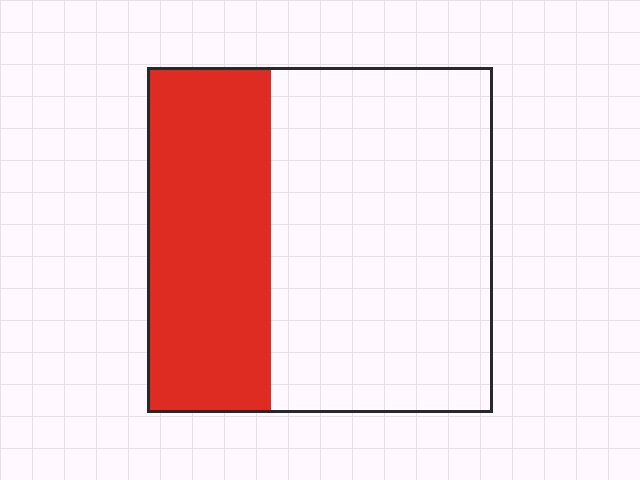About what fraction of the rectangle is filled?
About three eighths (3/8).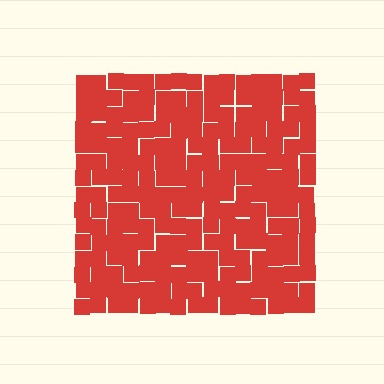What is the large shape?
The large shape is a square.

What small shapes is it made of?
It is made of small squares.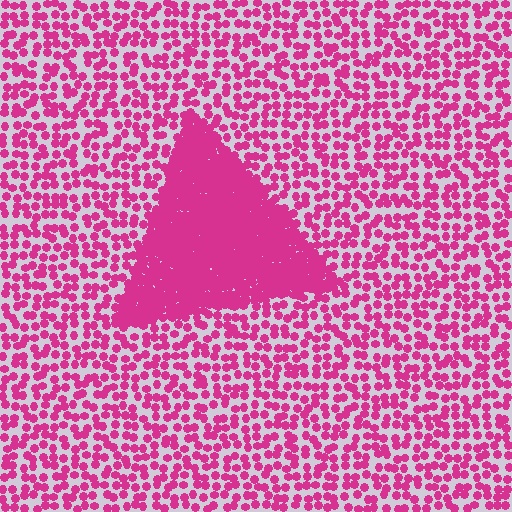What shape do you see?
I see a triangle.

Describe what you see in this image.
The image contains small magenta elements arranged at two different densities. A triangle-shaped region is visible where the elements are more densely packed than the surrounding area.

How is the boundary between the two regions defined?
The boundary is defined by a change in element density (approximately 3.1x ratio). All elements are the same color, size, and shape.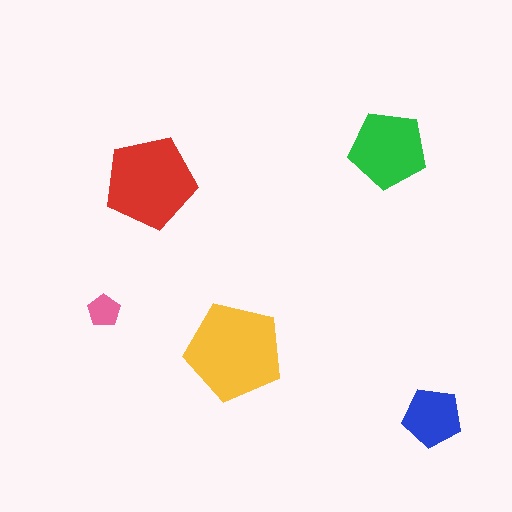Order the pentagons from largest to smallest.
the yellow one, the red one, the green one, the blue one, the pink one.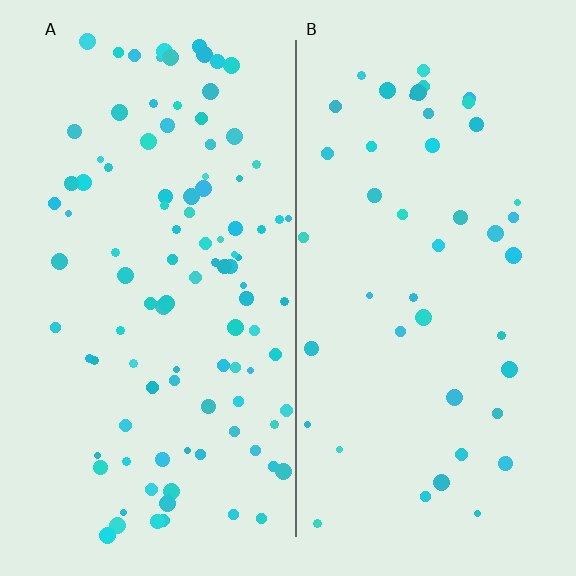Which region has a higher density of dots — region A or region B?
A (the left).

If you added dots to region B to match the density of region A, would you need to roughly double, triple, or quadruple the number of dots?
Approximately double.